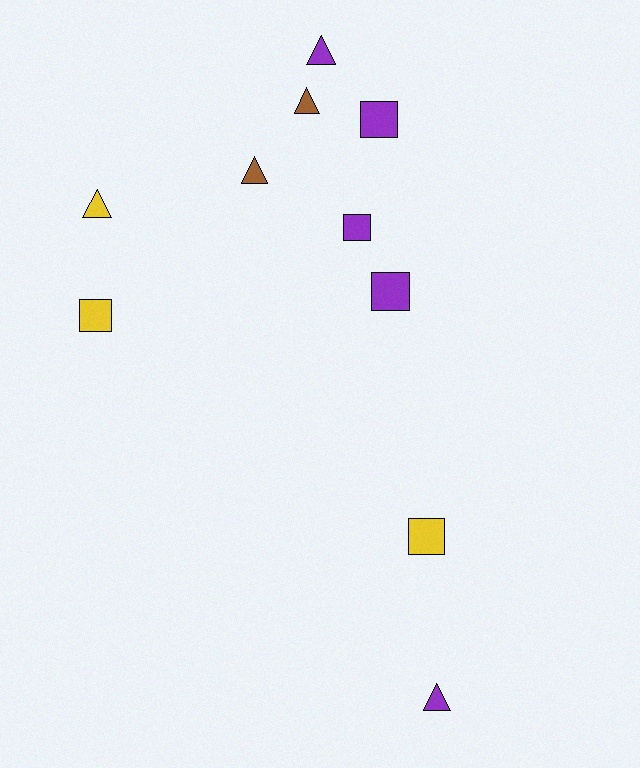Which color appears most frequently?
Purple, with 5 objects.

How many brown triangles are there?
There are 2 brown triangles.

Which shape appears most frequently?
Square, with 5 objects.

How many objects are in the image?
There are 10 objects.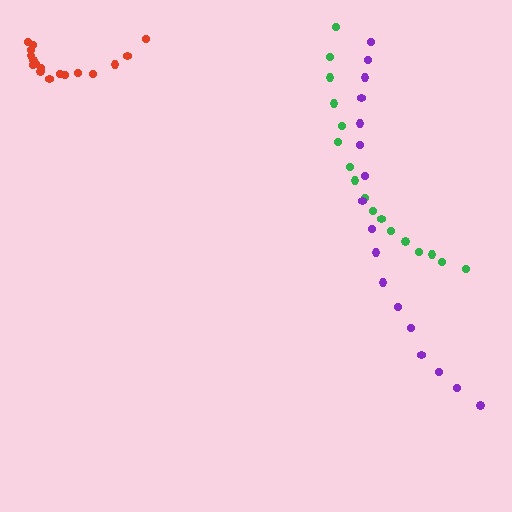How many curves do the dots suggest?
There are 3 distinct paths.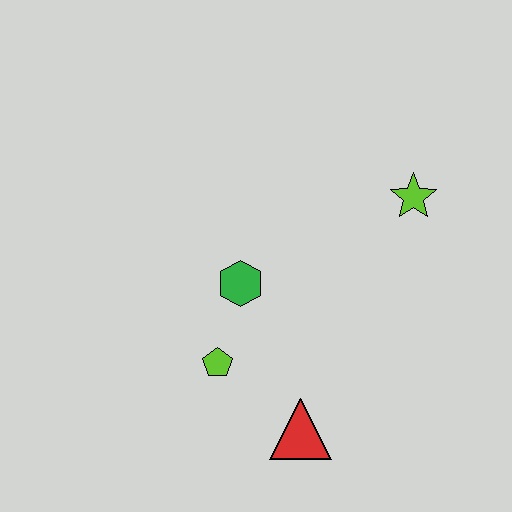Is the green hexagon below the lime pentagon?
No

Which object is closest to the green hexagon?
The lime pentagon is closest to the green hexagon.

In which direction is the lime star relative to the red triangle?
The lime star is above the red triangle.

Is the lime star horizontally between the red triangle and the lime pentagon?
No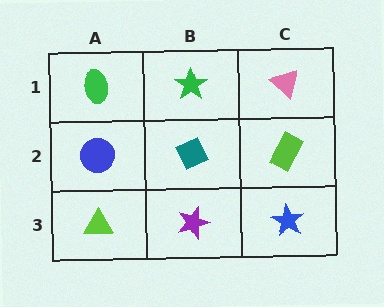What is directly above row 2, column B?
A green star.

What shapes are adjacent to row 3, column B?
A teal diamond (row 2, column B), a lime triangle (row 3, column A), a blue star (row 3, column C).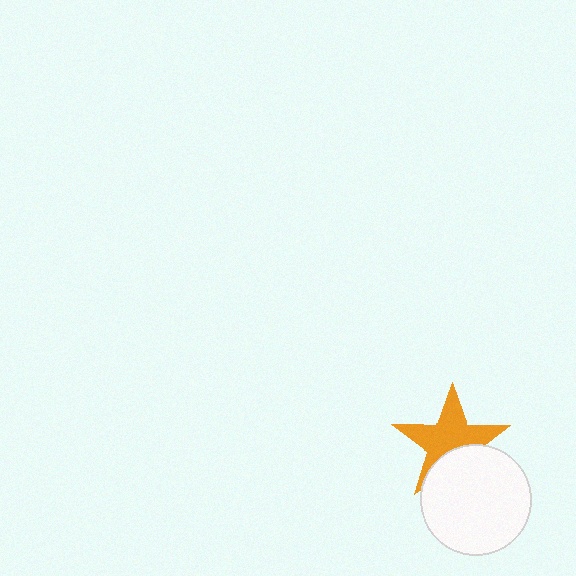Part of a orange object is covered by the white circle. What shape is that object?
It is a star.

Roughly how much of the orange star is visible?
Most of it is visible (roughly 67%).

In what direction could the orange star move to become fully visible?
The orange star could move up. That would shift it out from behind the white circle entirely.